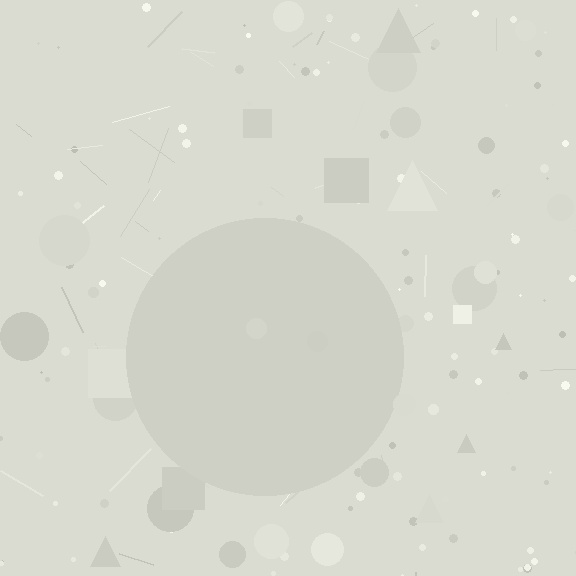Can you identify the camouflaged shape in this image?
The camouflaged shape is a circle.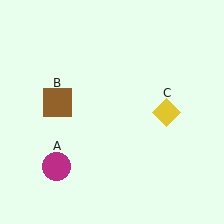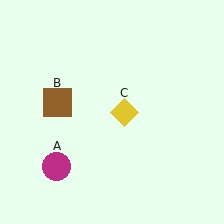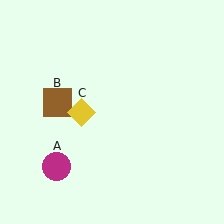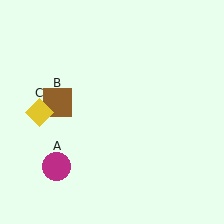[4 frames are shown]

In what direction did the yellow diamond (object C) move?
The yellow diamond (object C) moved left.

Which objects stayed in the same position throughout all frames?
Magenta circle (object A) and brown square (object B) remained stationary.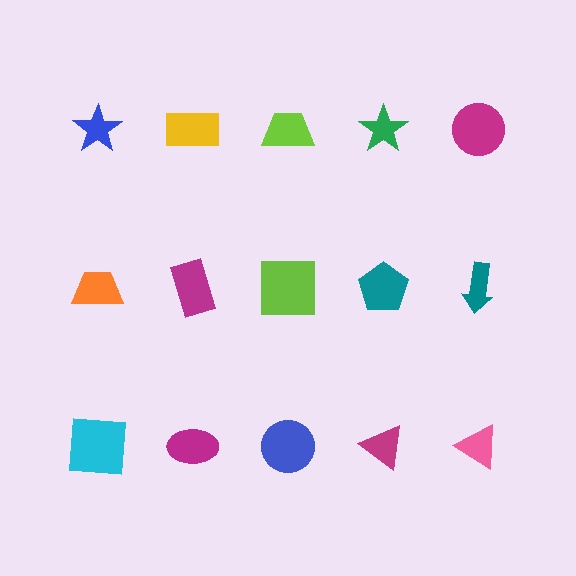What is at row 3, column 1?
A cyan square.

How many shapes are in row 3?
5 shapes.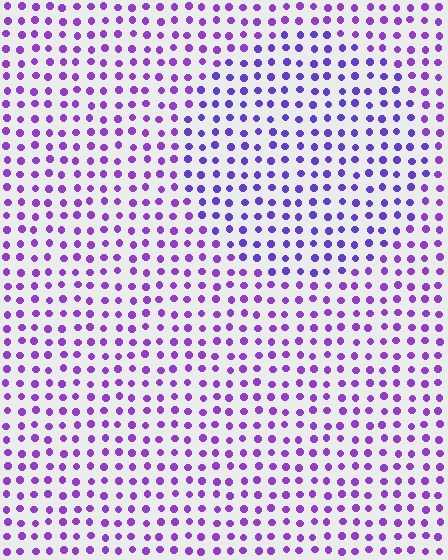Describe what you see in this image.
The image is filled with small purple elements in a uniform arrangement. A circle-shaped region is visible where the elements are tinted to a slightly different hue, forming a subtle color boundary.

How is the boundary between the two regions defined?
The boundary is defined purely by a slight shift in hue (about 22 degrees). Spacing, size, and orientation are identical on both sides.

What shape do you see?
I see a circle.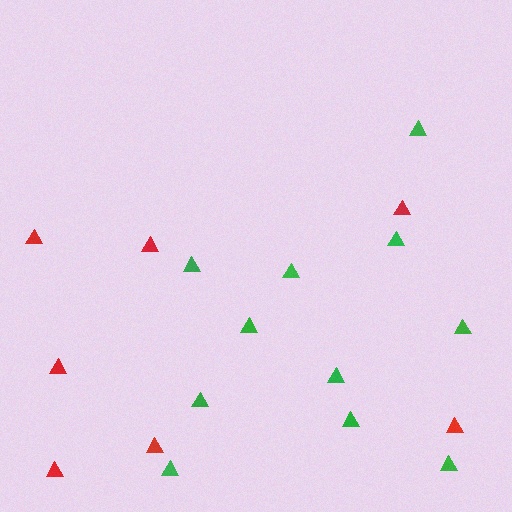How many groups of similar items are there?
There are 2 groups: one group of green triangles (11) and one group of red triangles (7).